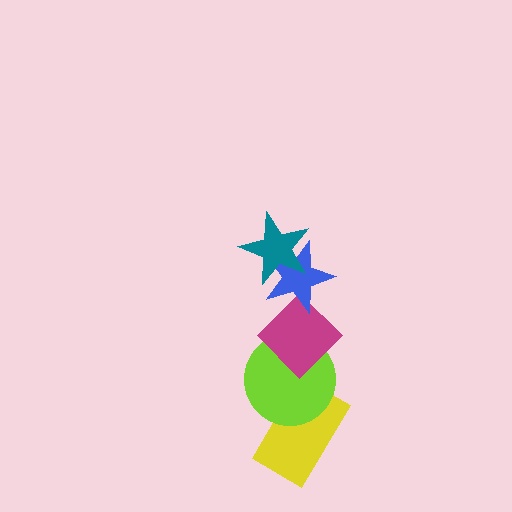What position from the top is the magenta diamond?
The magenta diamond is 3rd from the top.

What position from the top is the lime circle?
The lime circle is 4th from the top.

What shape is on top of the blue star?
The teal star is on top of the blue star.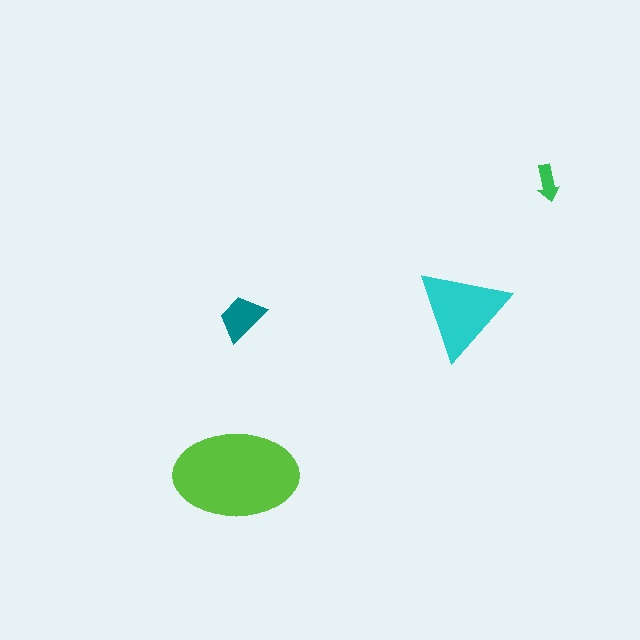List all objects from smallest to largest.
The green arrow, the teal trapezoid, the cyan triangle, the lime ellipse.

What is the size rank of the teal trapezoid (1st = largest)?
3rd.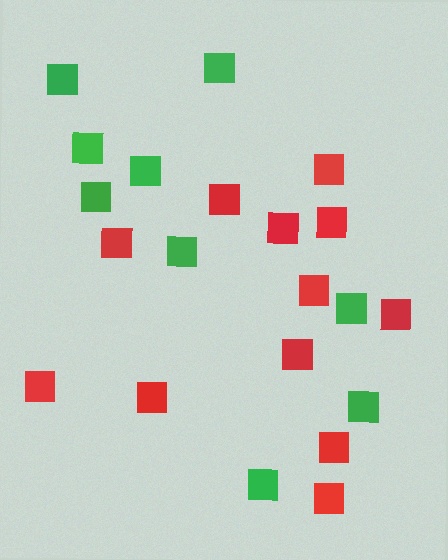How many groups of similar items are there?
There are 2 groups: one group of green squares (9) and one group of red squares (12).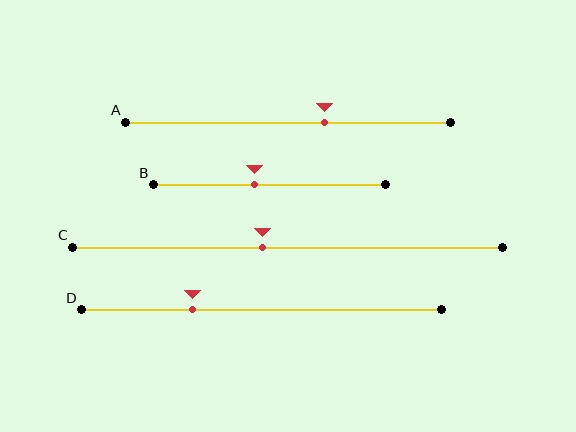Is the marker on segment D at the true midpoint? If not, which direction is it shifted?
No, the marker on segment D is shifted to the left by about 19% of the segment length.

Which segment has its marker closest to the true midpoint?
Segment C has its marker closest to the true midpoint.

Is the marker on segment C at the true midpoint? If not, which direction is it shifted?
No, the marker on segment C is shifted to the left by about 6% of the segment length.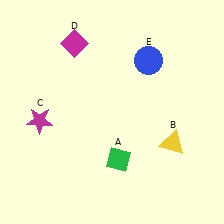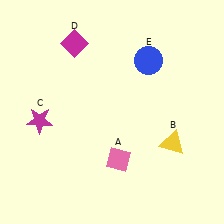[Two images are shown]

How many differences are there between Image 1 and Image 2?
There is 1 difference between the two images.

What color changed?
The diamond (A) changed from green in Image 1 to pink in Image 2.